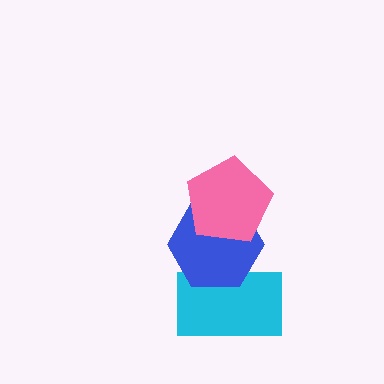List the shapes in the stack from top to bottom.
From top to bottom: the pink pentagon, the blue hexagon, the cyan rectangle.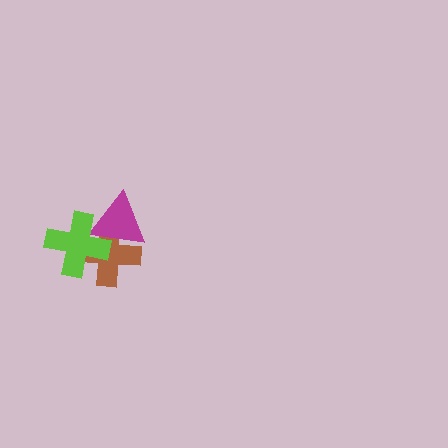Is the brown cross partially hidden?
Yes, it is partially covered by another shape.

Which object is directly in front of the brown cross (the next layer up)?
The magenta triangle is directly in front of the brown cross.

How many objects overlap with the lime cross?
2 objects overlap with the lime cross.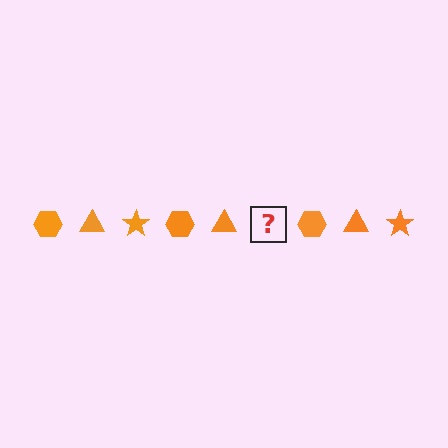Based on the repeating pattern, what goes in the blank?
The blank should be an orange star.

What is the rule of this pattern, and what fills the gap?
The rule is that the pattern cycles through hexagon, triangle, star shapes in orange. The gap should be filled with an orange star.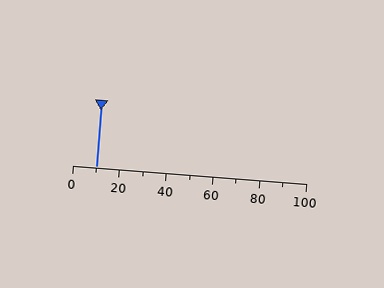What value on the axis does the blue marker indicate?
The marker indicates approximately 10.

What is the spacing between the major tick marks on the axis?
The major ticks are spaced 20 apart.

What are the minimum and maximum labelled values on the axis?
The axis runs from 0 to 100.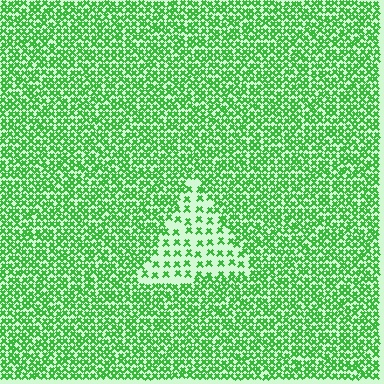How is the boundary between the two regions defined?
The boundary is defined by a change in element density (approximately 2.4x ratio). All elements are the same color, size, and shape.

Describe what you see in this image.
The image contains small green elements arranged at two different densities. A triangle-shaped region is visible where the elements are less densely packed than the surrounding area.